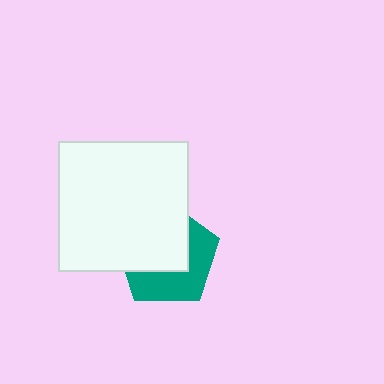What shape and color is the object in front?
The object in front is a white square.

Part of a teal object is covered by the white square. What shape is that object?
It is a pentagon.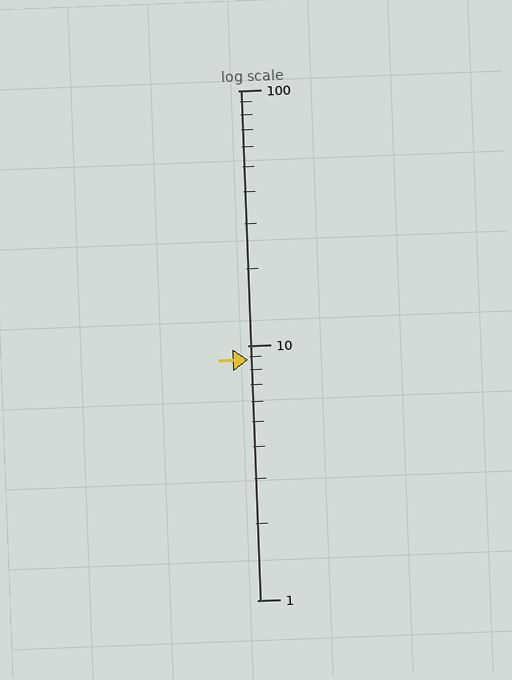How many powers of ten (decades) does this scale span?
The scale spans 2 decades, from 1 to 100.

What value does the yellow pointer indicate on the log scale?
The pointer indicates approximately 8.8.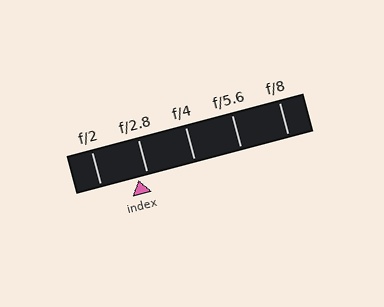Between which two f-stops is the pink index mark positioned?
The index mark is between f/2 and f/2.8.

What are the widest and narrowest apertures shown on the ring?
The widest aperture shown is f/2 and the narrowest is f/8.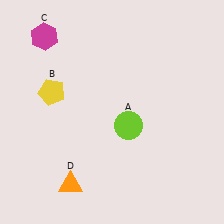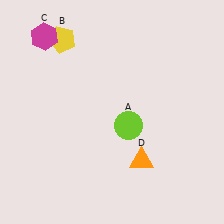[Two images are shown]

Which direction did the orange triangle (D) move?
The orange triangle (D) moved right.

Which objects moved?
The objects that moved are: the yellow pentagon (B), the orange triangle (D).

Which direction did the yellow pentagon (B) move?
The yellow pentagon (B) moved up.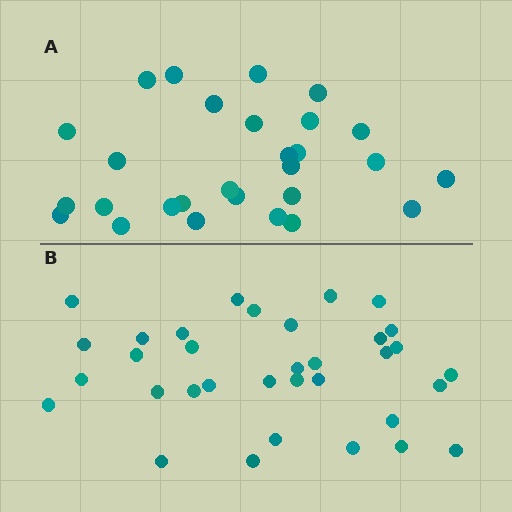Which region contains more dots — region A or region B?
Region B (the bottom region) has more dots.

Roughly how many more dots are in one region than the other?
Region B has about 6 more dots than region A.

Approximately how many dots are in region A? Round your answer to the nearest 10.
About 30 dots. (The exact count is 28, which rounds to 30.)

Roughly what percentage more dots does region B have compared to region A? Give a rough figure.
About 20% more.